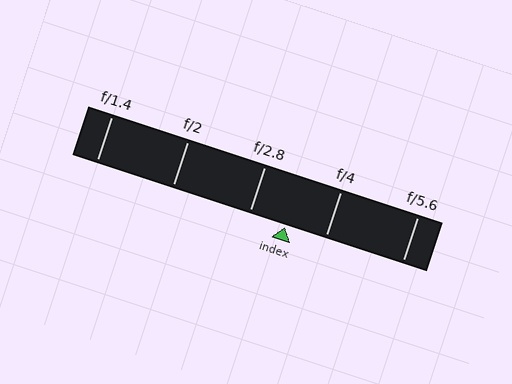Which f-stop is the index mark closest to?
The index mark is closest to f/2.8.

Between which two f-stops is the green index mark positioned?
The index mark is between f/2.8 and f/4.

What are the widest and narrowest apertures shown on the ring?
The widest aperture shown is f/1.4 and the narrowest is f/5.6.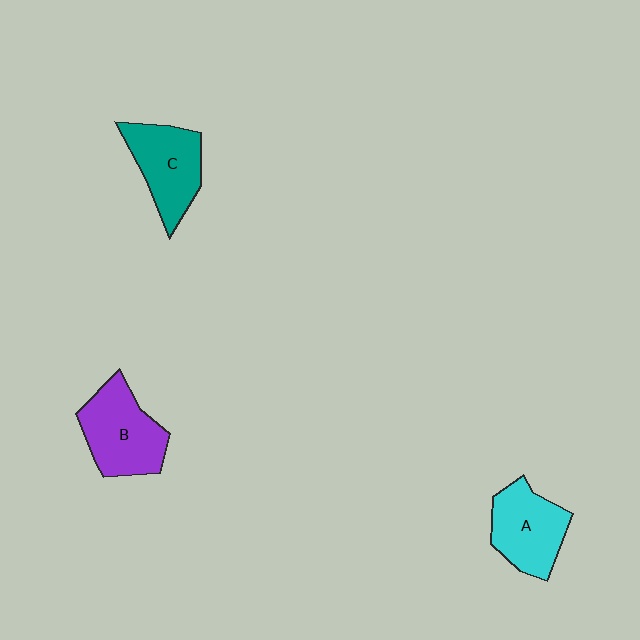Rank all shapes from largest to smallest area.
From largest to smallest: B (purple), C (teal), A (cyan).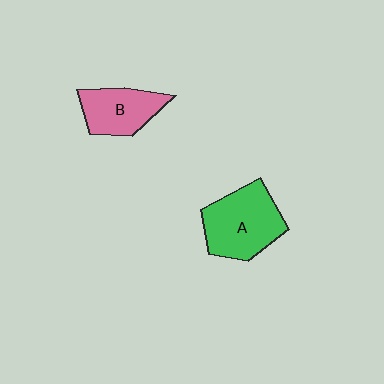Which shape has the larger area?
Shape A (green).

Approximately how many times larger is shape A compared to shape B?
Approximately 1.4 times.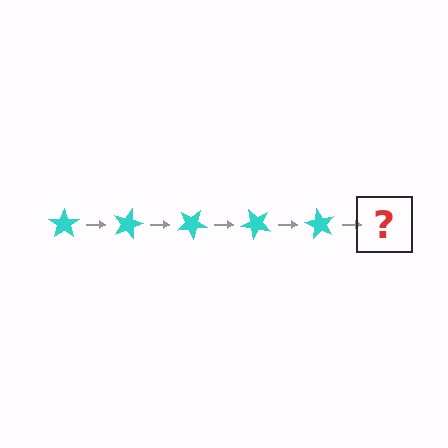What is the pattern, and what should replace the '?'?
The pattern is that the star rotates 15 degrees each step. The '?' should be a cyan star rotated 75 degrees.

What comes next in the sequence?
The next element should be a cyan star rotated 75 degrees.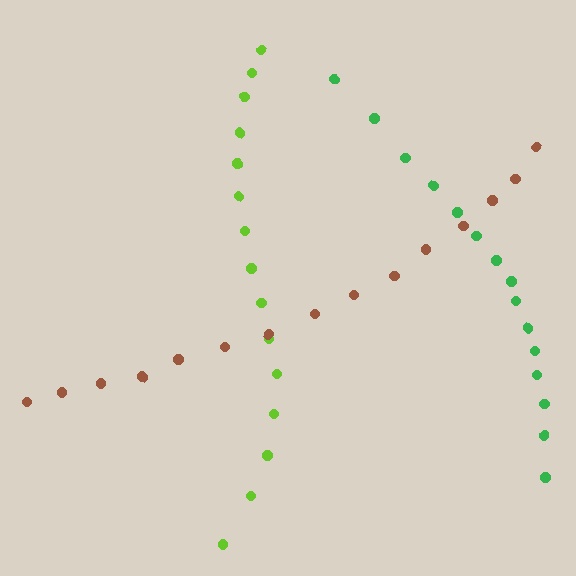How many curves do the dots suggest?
There are 3 distinct paths.